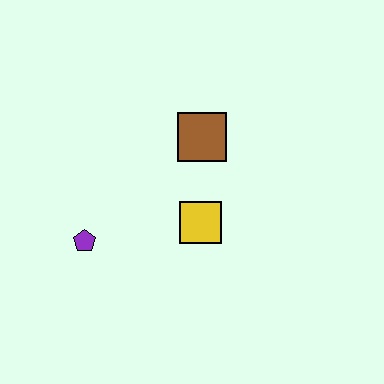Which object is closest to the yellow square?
The brown square is closest to the yellow square.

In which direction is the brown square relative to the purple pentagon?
The brown square is to the right of the purple pentagon.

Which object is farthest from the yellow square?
The purple pentagon is farthest from the yellow square.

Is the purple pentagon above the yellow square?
No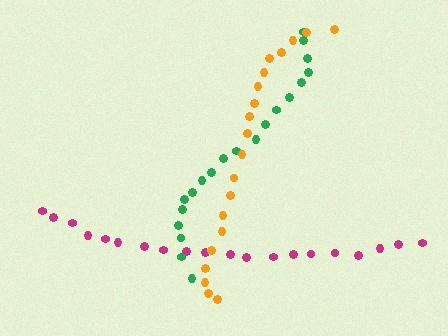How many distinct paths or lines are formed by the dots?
There are 3 distinct paths.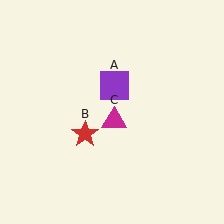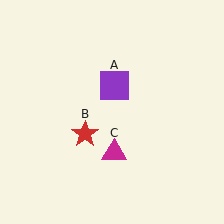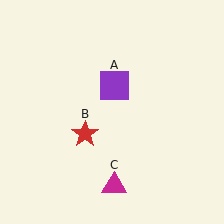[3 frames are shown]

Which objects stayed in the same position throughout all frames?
Purple square (object A) and red star (object B) remained stationary.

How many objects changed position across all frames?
1 object changed position: magenta triangle (object C).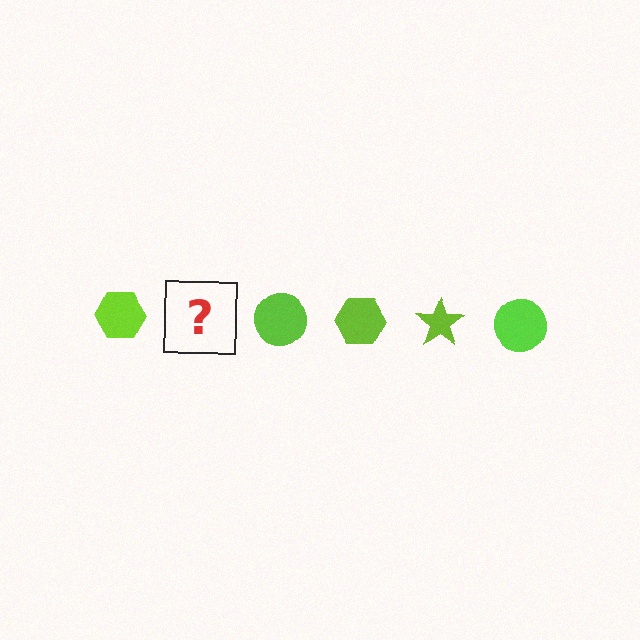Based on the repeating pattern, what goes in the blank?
The blank should be a lime star.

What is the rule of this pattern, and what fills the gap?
The rule is that the pattern cycles through hexagon, star, circle shapes in lime. The gap should be filled with a lime star.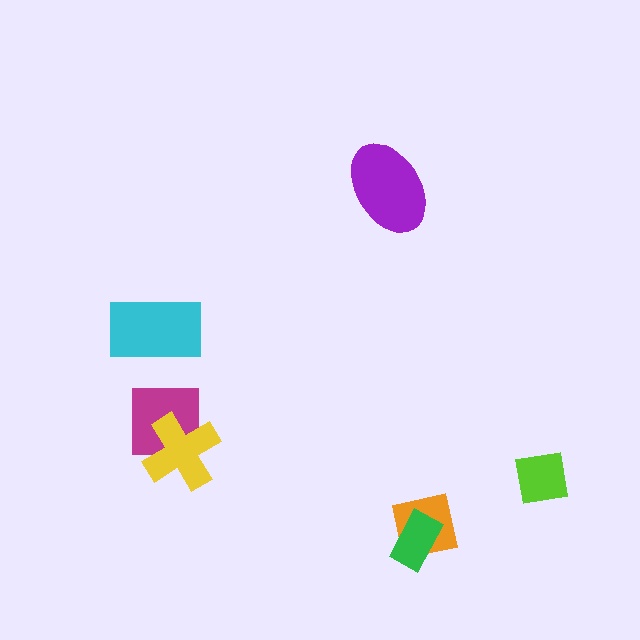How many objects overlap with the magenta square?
1 object overlaps with the magenta square.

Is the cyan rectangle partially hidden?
No, no other shape covers it.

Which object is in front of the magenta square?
The yellow cross is in front of the magenta square.